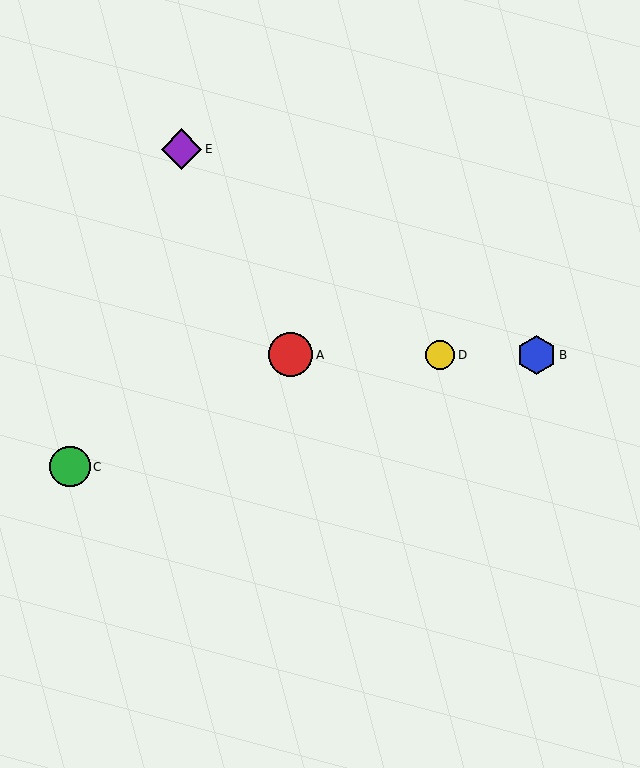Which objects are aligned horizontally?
Objects A, B, D are aligned horizontally.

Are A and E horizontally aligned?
No, A is at y≈355 and E is at y≈149.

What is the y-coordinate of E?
Object E is at y≈149.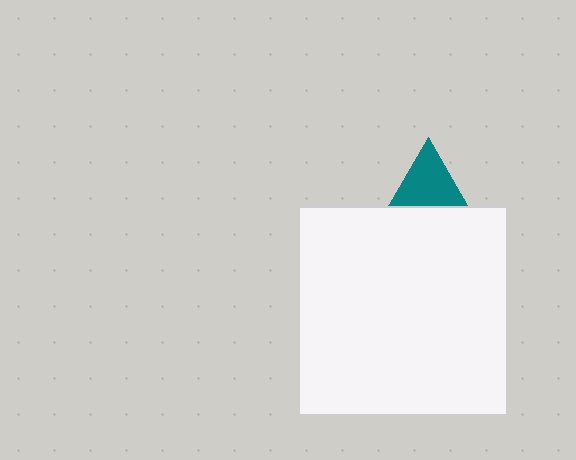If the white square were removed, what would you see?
You would see the complete teal triangle.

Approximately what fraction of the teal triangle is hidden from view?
Roughly 67% of the teal triangle is hidden behind the white square.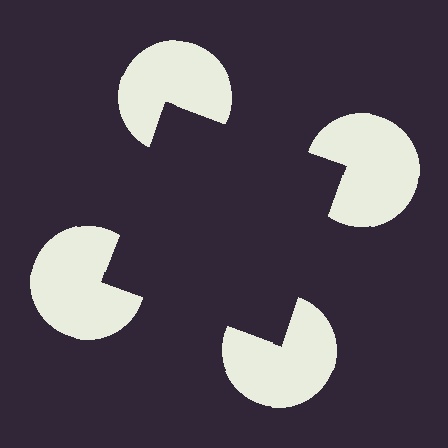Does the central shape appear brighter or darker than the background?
It typically appears slightly darker than the background, even though no actual brightness change is drawn.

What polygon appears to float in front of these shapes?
An illusory square — its edges are inferred from the aligned wedge cuts in the pac-man discs, not physically drawn.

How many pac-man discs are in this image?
There are 4 — one at each vertex of the illusory square.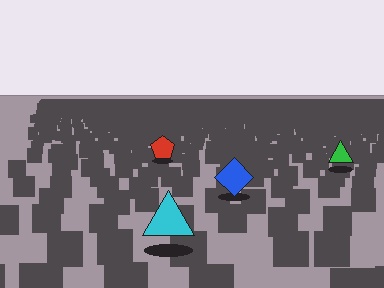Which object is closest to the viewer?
The cyan triangle is closest. The texture marks near it are larger and more spread out.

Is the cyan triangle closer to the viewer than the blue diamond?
Yes. The cyan triangle is closer — you can tell from the texture gradient: the ground texture is coarser near it.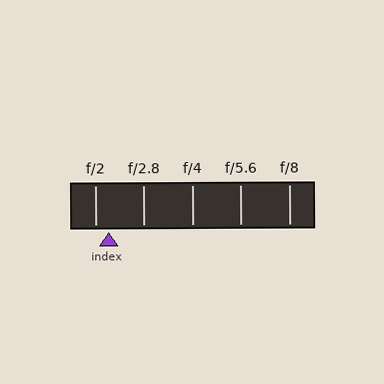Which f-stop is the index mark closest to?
The index mark is closest to f/2.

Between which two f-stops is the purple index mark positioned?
The index mark is between f/2 and f/2.8.